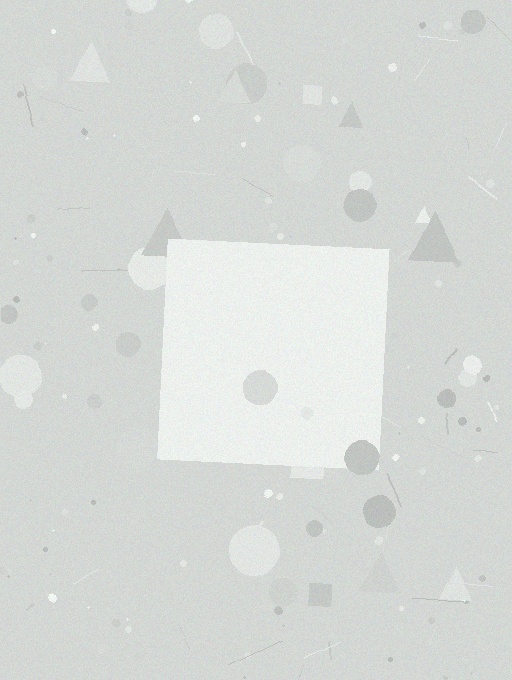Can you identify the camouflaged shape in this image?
The camouflaged shape is a square.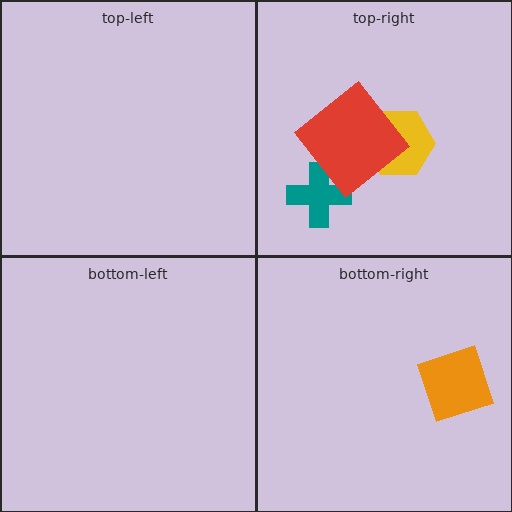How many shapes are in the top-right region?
3.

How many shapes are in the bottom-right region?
1.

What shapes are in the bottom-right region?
The orange diamond.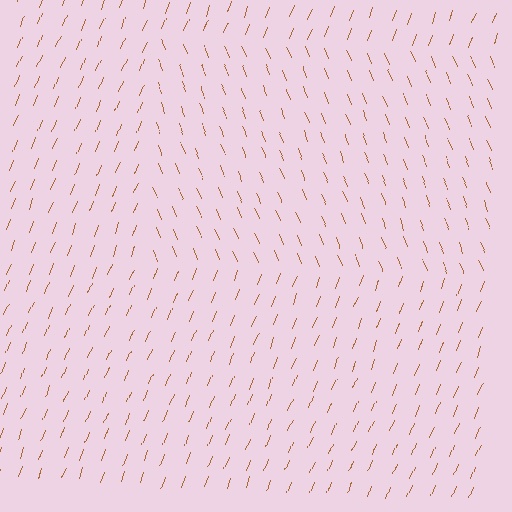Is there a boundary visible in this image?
Yes, there is a texture boundary formed by a change in line orientation.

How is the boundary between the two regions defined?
The boundary is defined purely by a change in line orientation (approximately 45 degrees difference). All lines are the same color and thickness.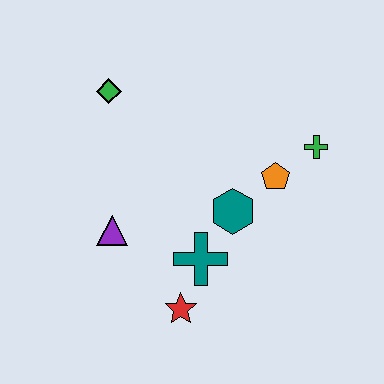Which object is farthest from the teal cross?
The green diamond is farthest from the teal cross.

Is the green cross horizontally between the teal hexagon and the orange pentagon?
No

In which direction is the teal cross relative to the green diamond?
The teal cross is below the green diamond.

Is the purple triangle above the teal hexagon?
No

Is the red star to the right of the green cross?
No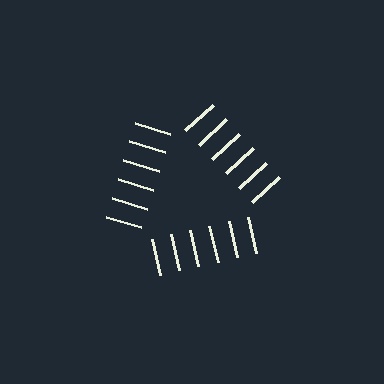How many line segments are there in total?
18 — 6 along each of the 3 edges.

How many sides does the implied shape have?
3 sides — the line-ends trace a triangle.